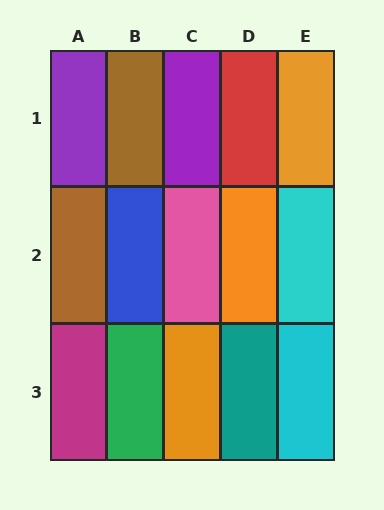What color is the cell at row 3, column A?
Magenta.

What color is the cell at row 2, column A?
Brown.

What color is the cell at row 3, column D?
Teal.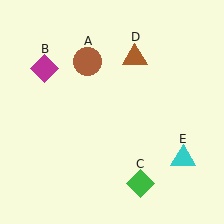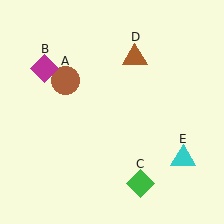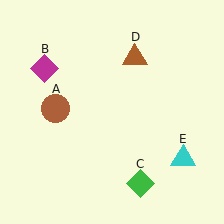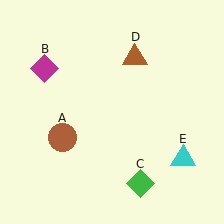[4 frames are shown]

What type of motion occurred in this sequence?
The brown circle (object A) rotated counterclockwise around the center of the scene.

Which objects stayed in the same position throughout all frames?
Magenta diamond (object B) and green diamond (object C) and brown triangle (object D) and cyan triangle (object E) remained stationary.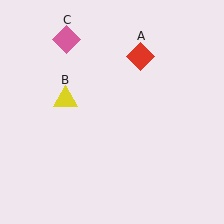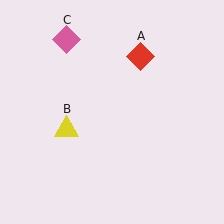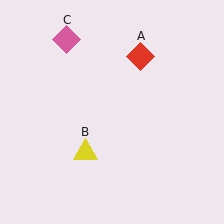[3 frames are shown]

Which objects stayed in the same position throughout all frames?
Red diamond (object A) and pink diamond (object C) remained stationary.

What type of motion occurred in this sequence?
The yellow triangle (object B) rotated counterclockwise around the center of the scene.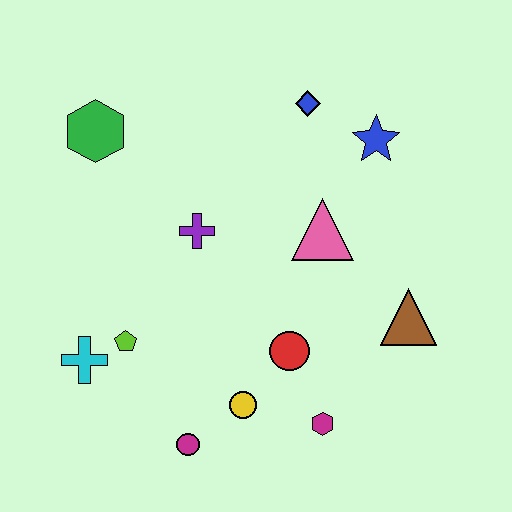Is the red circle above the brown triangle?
No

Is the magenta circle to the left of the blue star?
Yes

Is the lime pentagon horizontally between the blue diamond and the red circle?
No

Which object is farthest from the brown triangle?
The green hexagon is farthest from the brown triangle.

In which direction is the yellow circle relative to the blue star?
The yellow circle is below the blue star.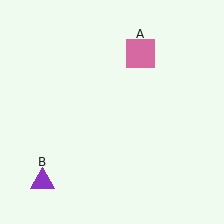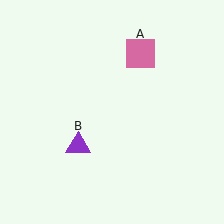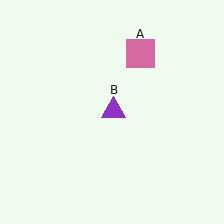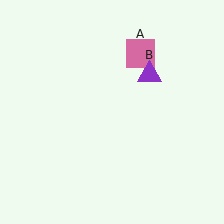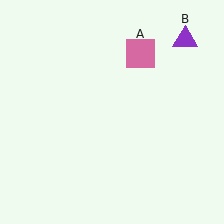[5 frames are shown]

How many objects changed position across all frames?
1 object changed position: purple triangle (object B).